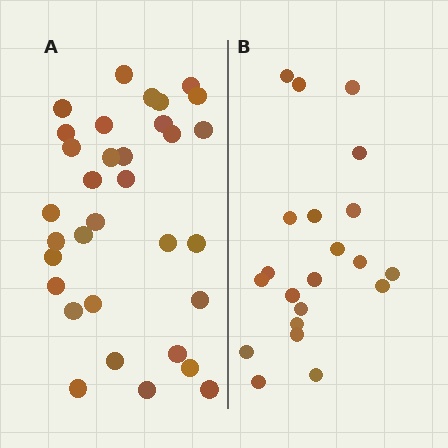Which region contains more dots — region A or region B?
Region A (the left region) has more dots.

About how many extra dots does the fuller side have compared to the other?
Region A has roughly 12 or so more dots than region B.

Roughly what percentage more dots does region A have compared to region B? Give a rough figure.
About 55% more.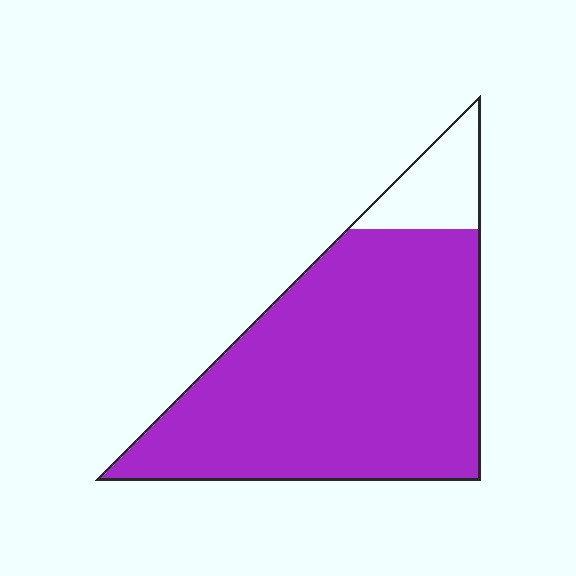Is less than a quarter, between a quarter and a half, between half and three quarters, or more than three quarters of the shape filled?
More than three quarters.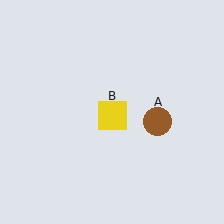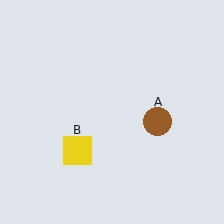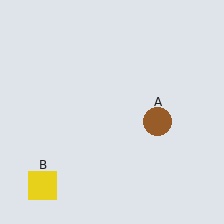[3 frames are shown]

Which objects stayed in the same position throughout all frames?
Brown circle (object A) remained stationary.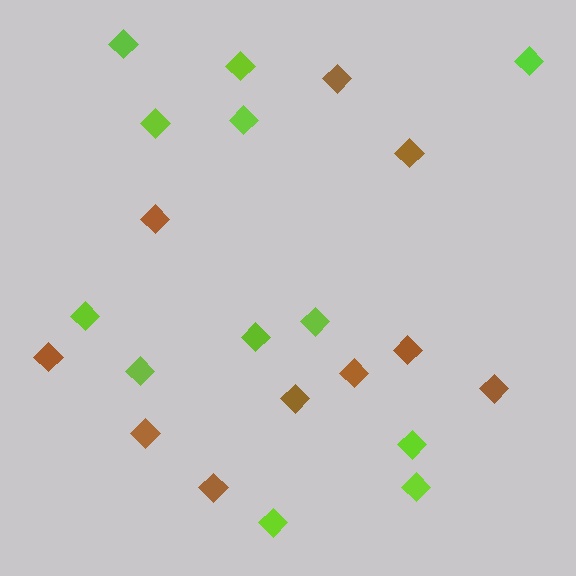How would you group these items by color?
There are 2 groups: one group of brown diamonds (10) and one group of lime diamonds (12).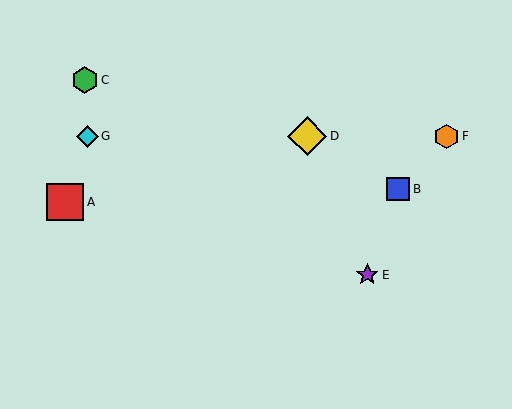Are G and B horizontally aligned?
No, G is at y≈136 and B is at y≈189.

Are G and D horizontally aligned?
Yes, both are at y≈136.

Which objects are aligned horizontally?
Objects D, F, G are aligned horizontally.